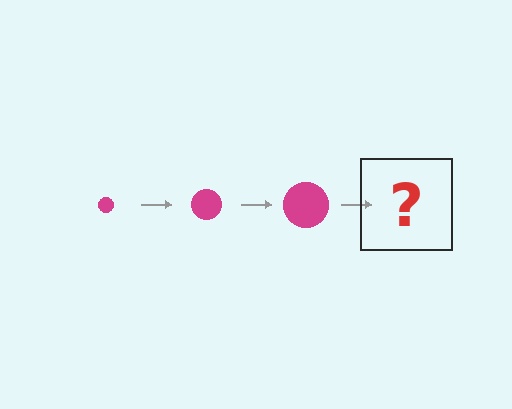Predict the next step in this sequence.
The next step is a magenta circle, larger than the previous one.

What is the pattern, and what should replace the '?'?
The pattern is that the circle gets progressively larger each step. The '?' should be a magenta circle, larger than the previous one.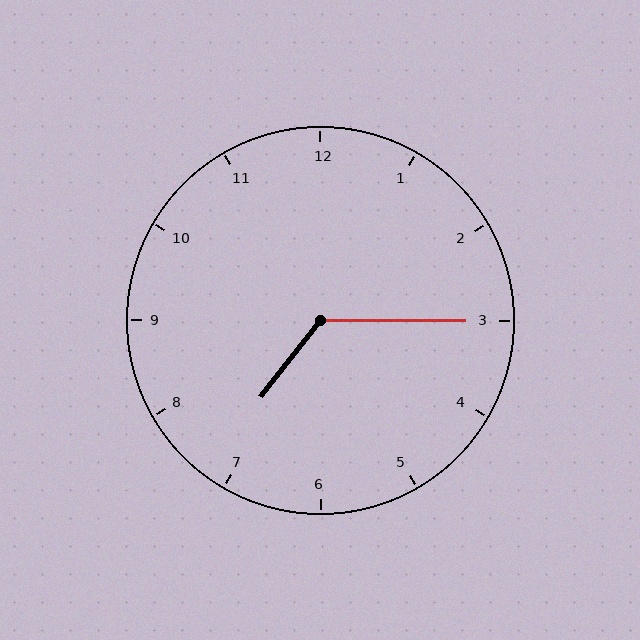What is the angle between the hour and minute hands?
Approximately 128 degrees.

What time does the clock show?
7:15.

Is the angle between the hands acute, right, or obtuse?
It is obtuse.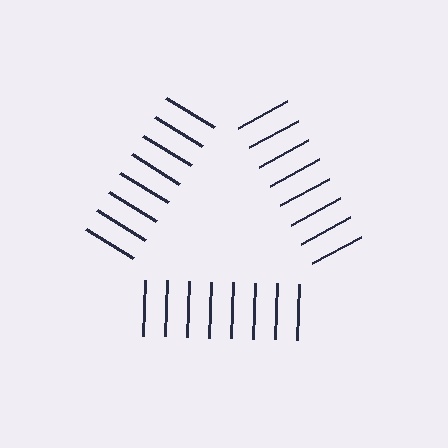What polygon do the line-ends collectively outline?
An illusory triangle — the line segments terminate on its edges but no continuous stroke is drawn.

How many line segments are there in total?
24 — 8 along each of the 3 edges.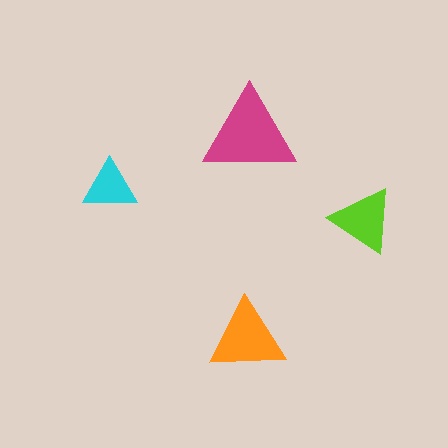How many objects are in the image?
There are 4 objects in the image.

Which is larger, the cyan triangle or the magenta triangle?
The magenta one.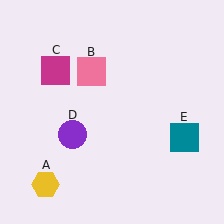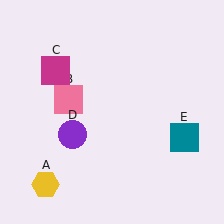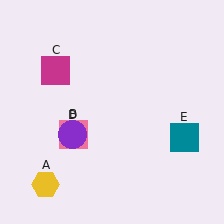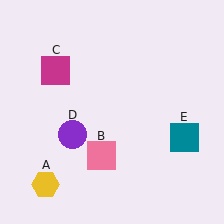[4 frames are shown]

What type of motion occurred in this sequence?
The pink square (object B) rotated counterclockwise around the center of the scene.